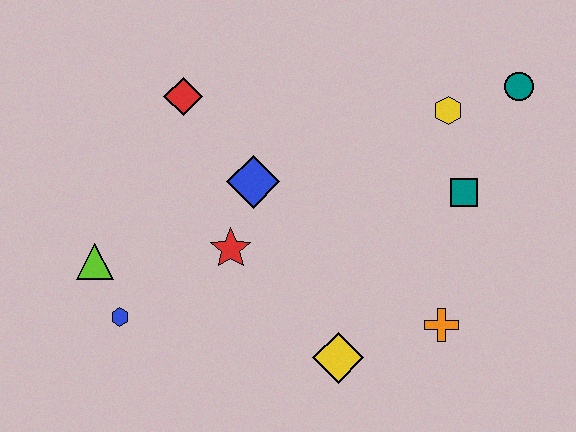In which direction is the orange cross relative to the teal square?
The orange cross is below the teal square.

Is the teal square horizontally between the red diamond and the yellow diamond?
No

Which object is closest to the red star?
The blue diamond is closest to the red star.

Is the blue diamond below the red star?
No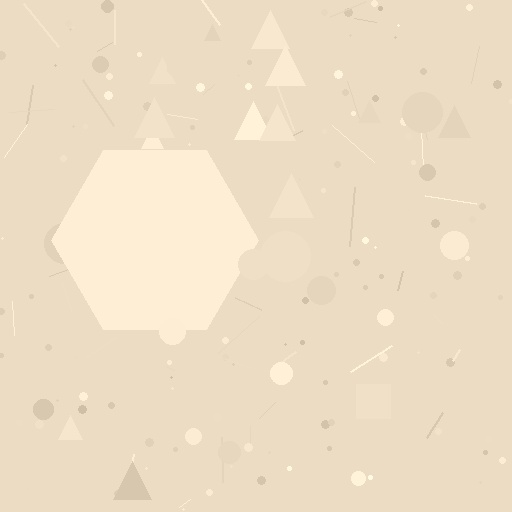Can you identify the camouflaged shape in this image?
The camouflaged shape is a hexagon.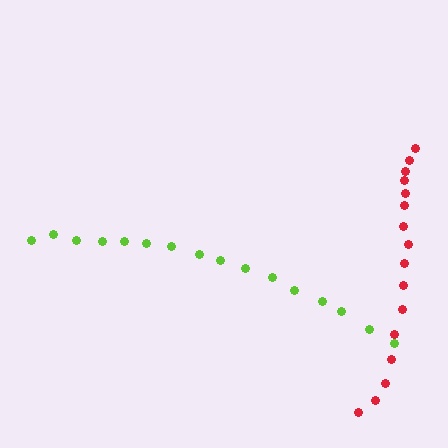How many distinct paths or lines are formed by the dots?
There are 2 distinct paths.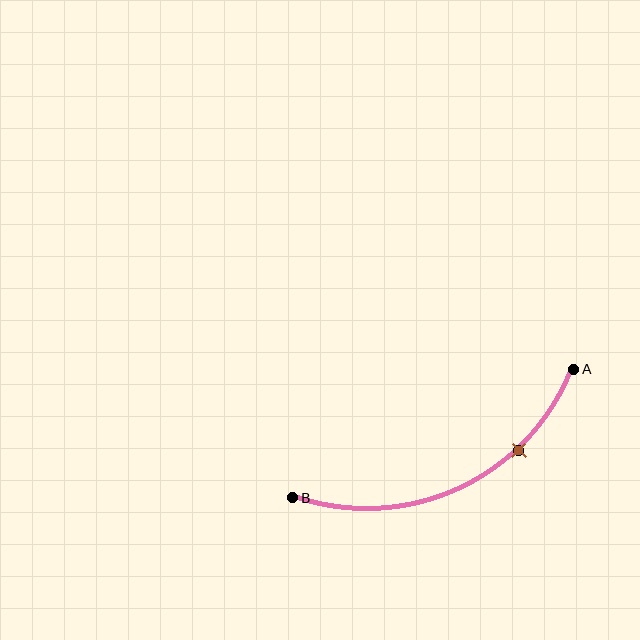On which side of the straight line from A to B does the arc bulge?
The arc bulges below the straight line connecting A and B.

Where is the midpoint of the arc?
The arc midpoint is the point on the curve farthest from the straight line joining A and B. It sits below that line.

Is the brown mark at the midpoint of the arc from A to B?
No. The brown mark lies on the arc but is closer to endpoint A. The arc midpoint would be at the point on the curve equidistant along the arc from both A and B.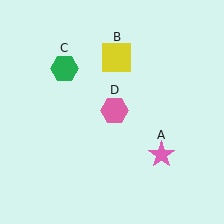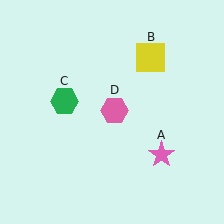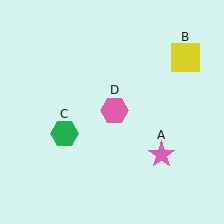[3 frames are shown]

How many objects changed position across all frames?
2 objects changed position: yellow square (object B), green hexagon (object C).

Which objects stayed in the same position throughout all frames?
Pink star (object A) and pink hexagon (object D) remained stationary.